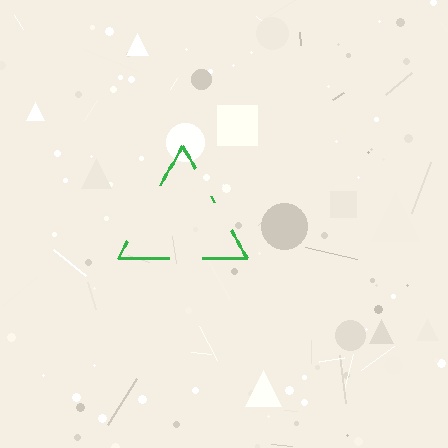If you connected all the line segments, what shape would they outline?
They would outline a triangle.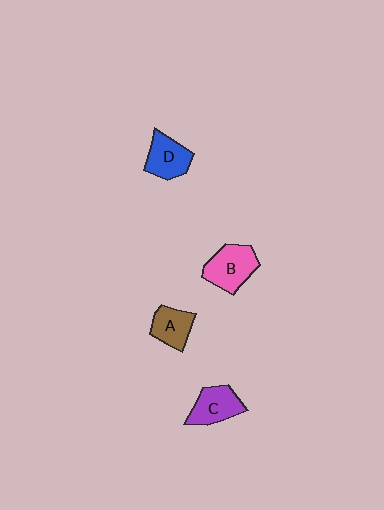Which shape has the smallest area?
Shape A (brown).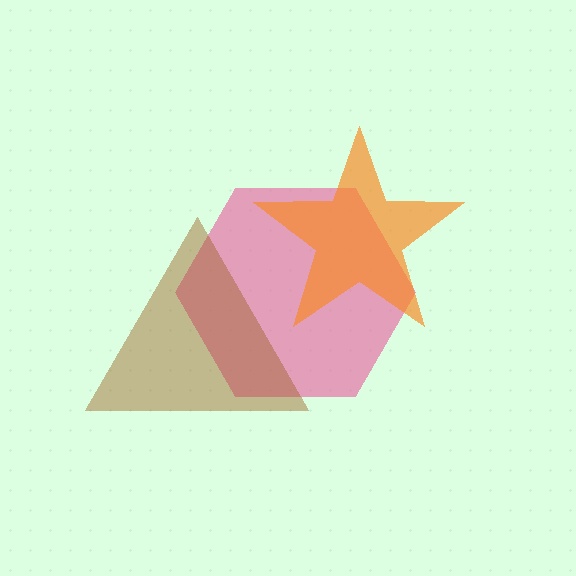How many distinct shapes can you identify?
There are 3 distinct shapes: a pink hexagon, a brown triangle, an orange star.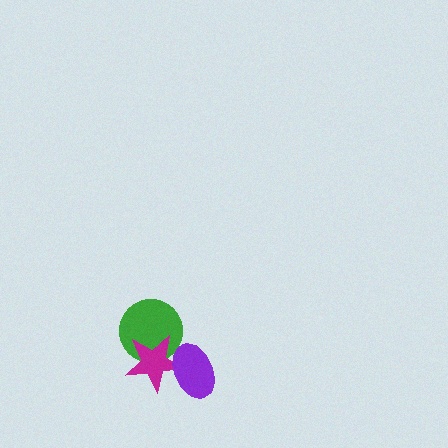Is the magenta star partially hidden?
Yes, it is partially covered by another shape.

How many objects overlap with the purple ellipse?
1 object overlaps with the purple ellipse.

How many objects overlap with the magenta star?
2 objects overlap with the magenta star.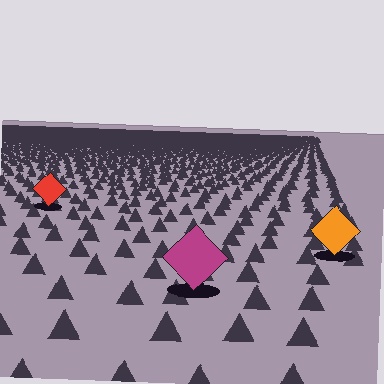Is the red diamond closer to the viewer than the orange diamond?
No. The orange diamond is closer — you can tell from the texture gradient: the ground texture is coarser near it.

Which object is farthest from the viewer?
The red diamond is farthest from the viewer. It appears smaller and the ground texture around it is denser.